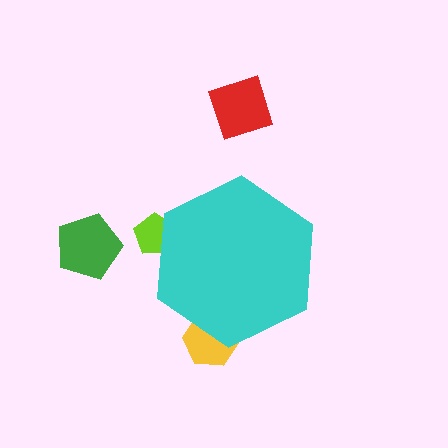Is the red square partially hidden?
No, the red square is fully visible.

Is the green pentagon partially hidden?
No, the green pentagon is fully visible.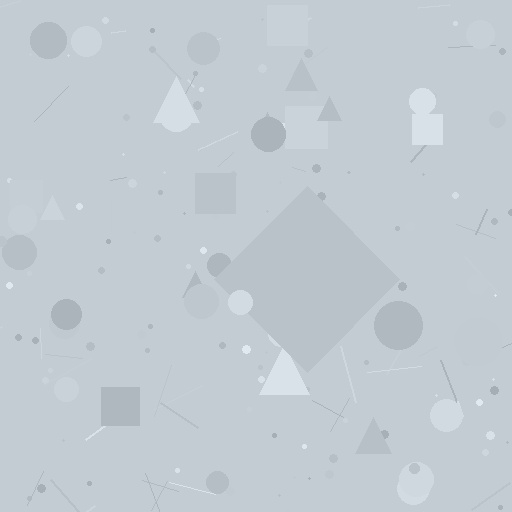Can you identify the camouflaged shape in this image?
The camouflaged shape is a diamond.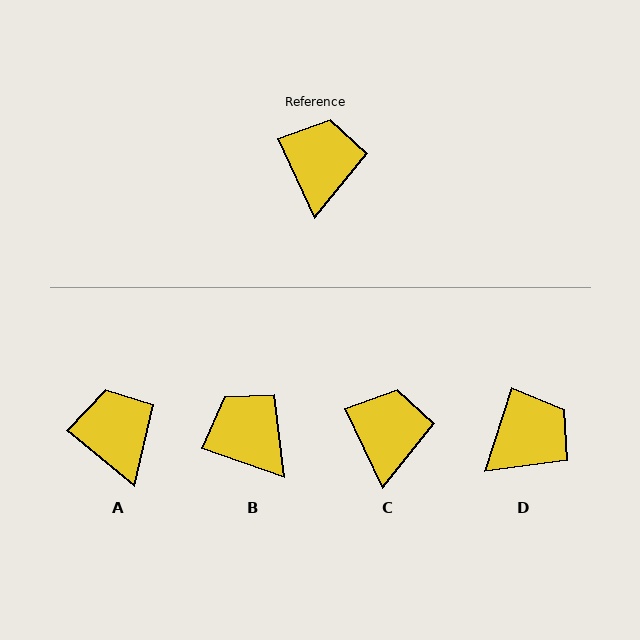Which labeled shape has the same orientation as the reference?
C.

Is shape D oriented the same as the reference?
No, it is off by about 43 degrees.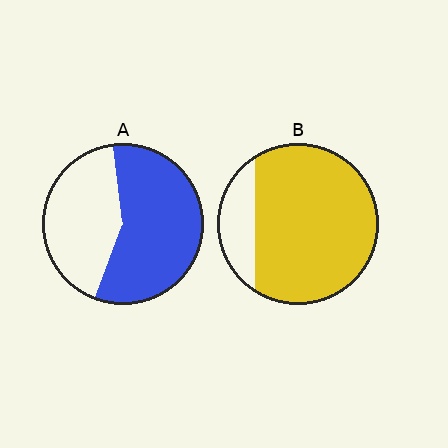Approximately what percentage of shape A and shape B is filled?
A is approximately 60% and B is approximately 80%.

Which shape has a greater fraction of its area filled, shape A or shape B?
Shape B.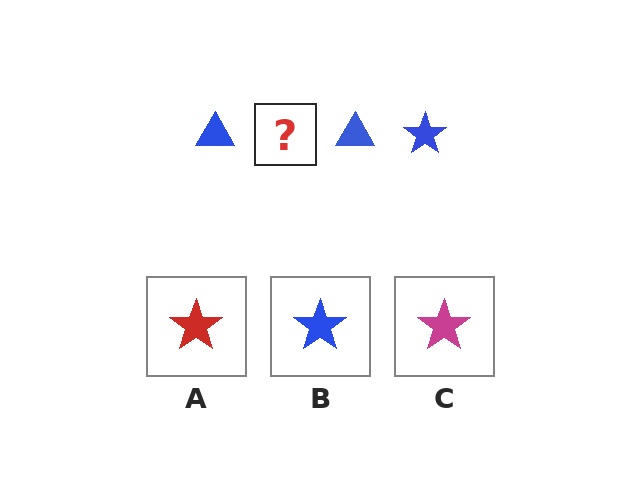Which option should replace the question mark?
Option B.